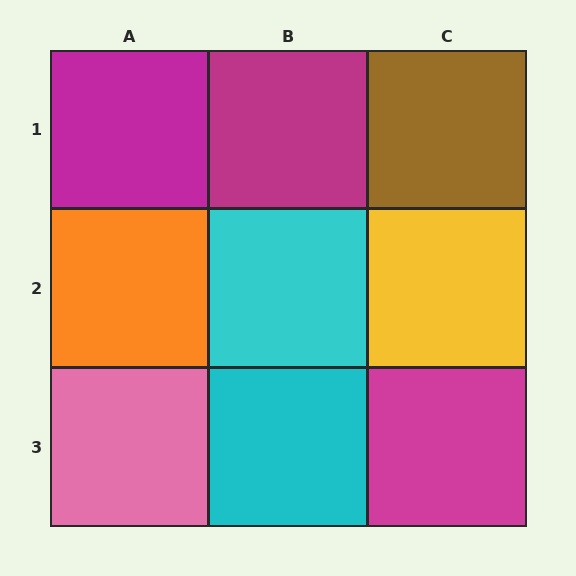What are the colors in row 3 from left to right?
Pink, cyan, magenta.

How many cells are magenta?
3 cells are magenta.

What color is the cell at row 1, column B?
Magenta.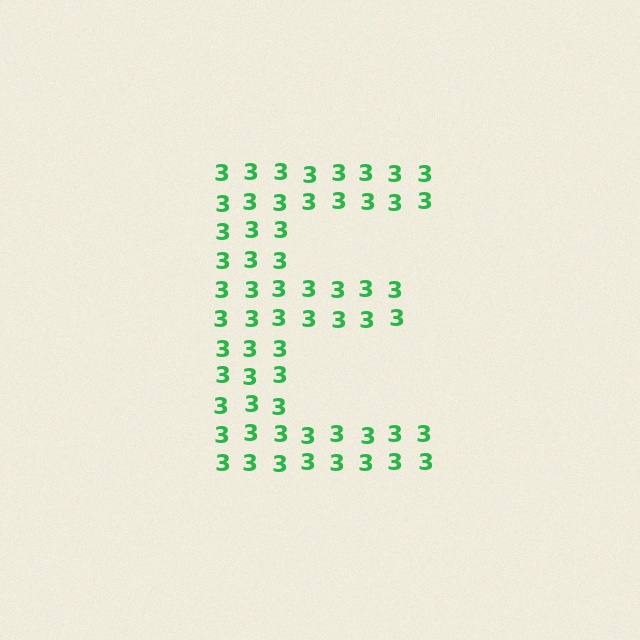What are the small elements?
The small elements are digit 3's.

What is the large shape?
The large shape is the letter E.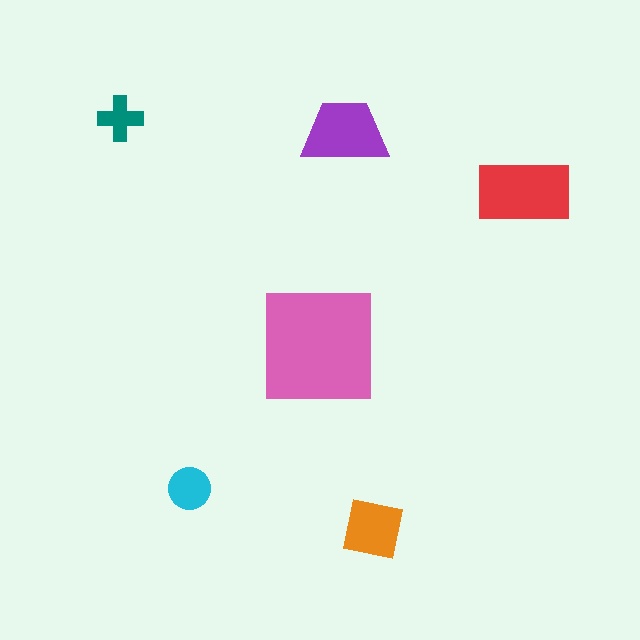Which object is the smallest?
The teal cross.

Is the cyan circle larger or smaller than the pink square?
Smaller.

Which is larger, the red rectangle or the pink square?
The pink square.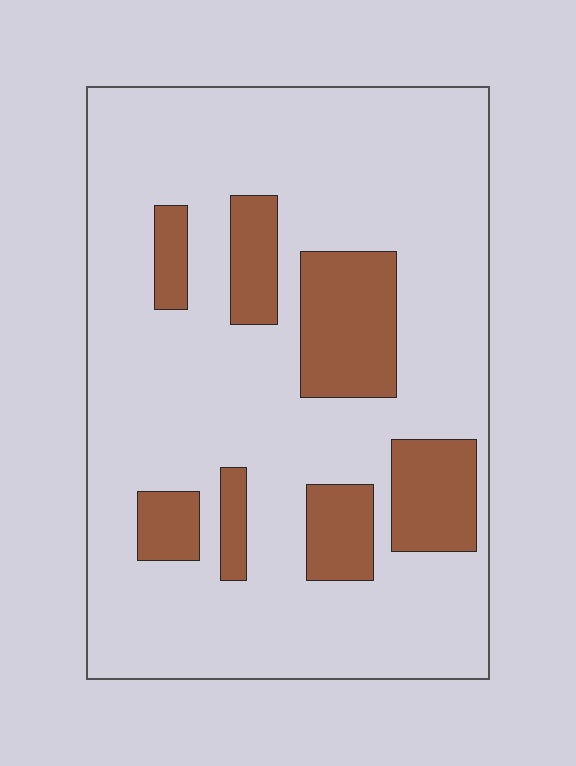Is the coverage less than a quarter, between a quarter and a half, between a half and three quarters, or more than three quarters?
Less than a quarter.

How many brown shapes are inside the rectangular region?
7.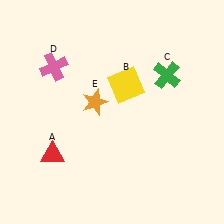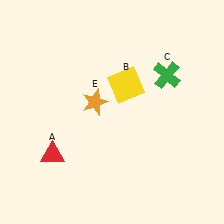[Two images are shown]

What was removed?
The pink cross (D) was removed in Image 2.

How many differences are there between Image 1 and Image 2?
There is 1 difference between the two images.